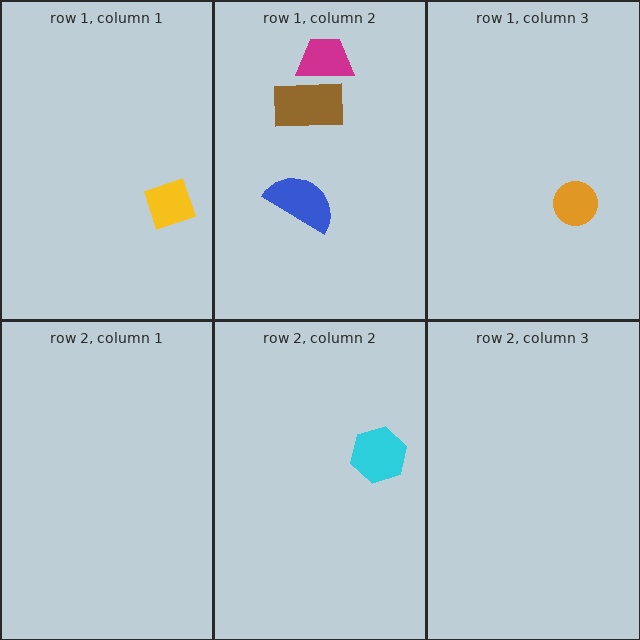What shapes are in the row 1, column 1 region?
The yellow diamond.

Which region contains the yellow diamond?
The row 1, column 1 region.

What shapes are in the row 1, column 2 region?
The blue semicircle, the brown rectangle, the magenta trapezoid.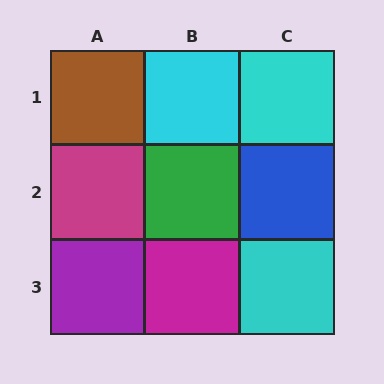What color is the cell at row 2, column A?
Magenta.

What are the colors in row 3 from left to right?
Purple, magenta, cyan.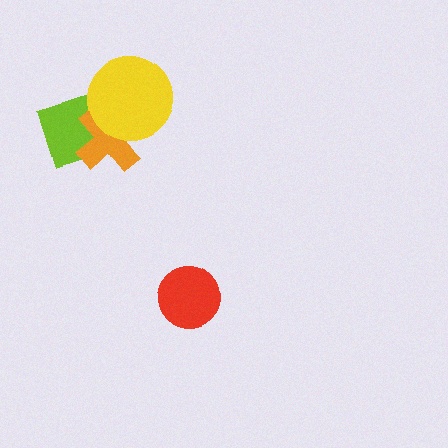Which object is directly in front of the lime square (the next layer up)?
The orange cross is directly in front of the lime square.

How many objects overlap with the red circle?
0 objects overlap with the red circle.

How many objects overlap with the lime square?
2 objects overlap with the lime square.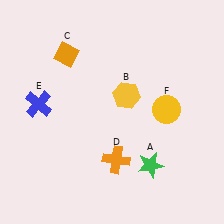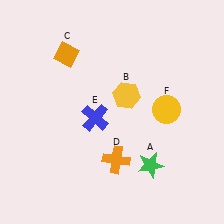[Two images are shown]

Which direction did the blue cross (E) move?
The blue cross (E) moved right.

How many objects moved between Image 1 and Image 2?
1 object moved between the two images.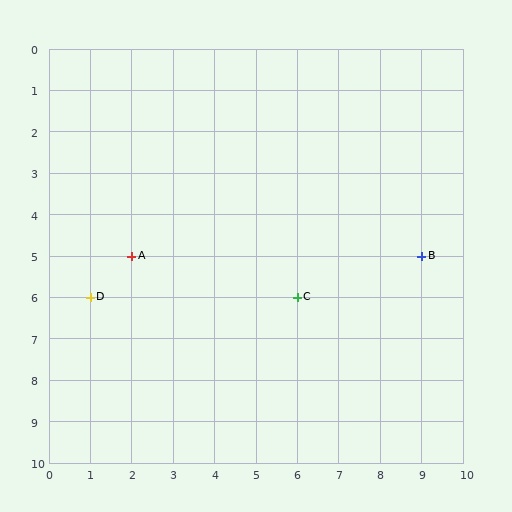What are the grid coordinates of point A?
Point A is at grid coordinates (2, 5).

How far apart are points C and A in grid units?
Points C and A are 4 columns and 1 row apart (about 4.1 grid units diagonally).